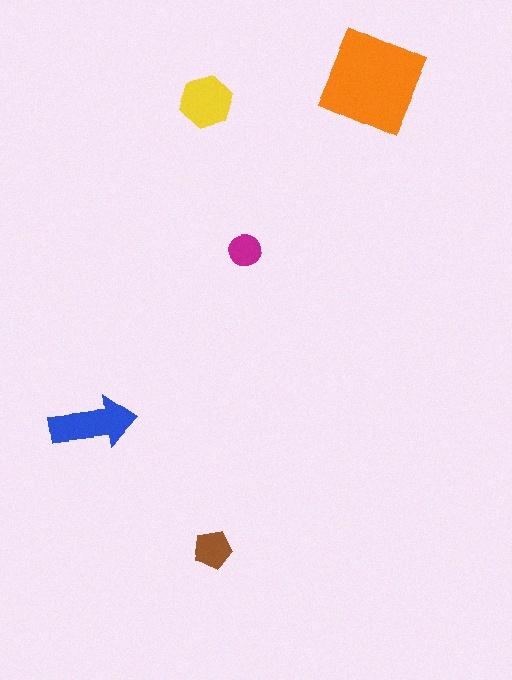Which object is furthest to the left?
The blue arrow is leftmost.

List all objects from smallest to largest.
The magenta circle, the brown pentagon, the yellow hexagon, the blue arrow, the orange square.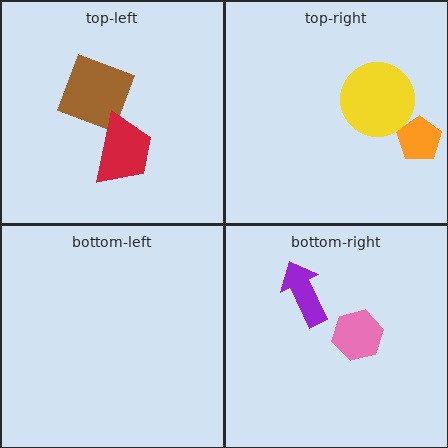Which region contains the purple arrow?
The bottom-right region.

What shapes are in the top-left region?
The brown square, the red trapezoid.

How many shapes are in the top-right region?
2.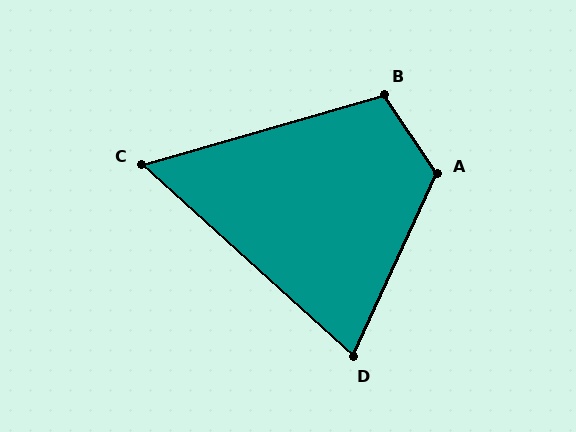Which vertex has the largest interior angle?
A, at approximately 122 degrees.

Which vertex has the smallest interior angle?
C, at approximately 58 degrees.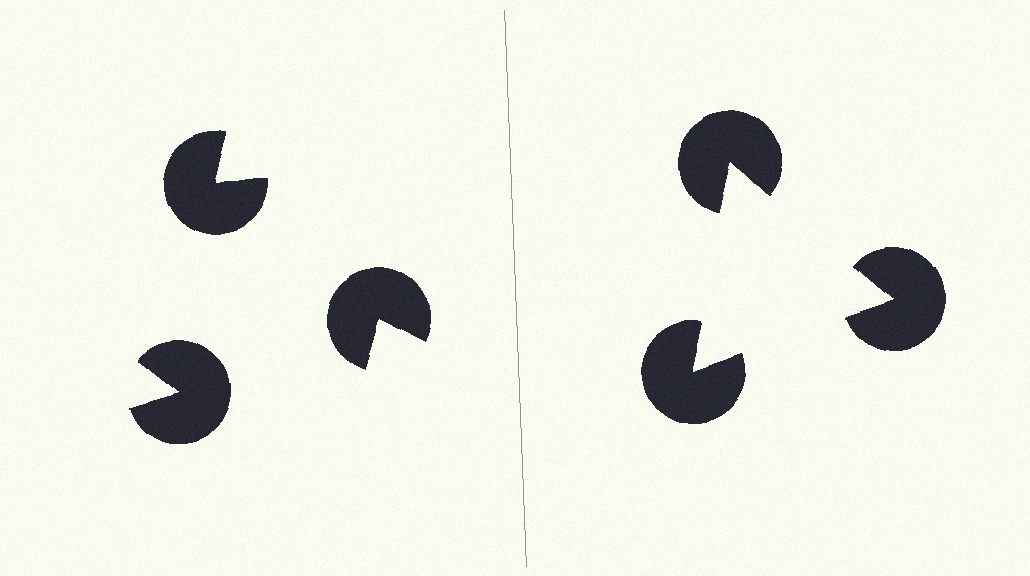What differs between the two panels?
The pac-man discs are positioned identically on both sides; only the wedge orientations differ. On the right they align to a triangle; on the left they are misaligned.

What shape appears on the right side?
An illusory triangle.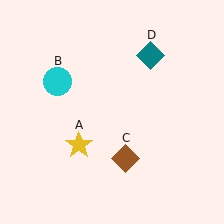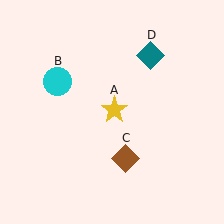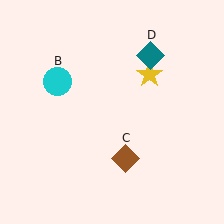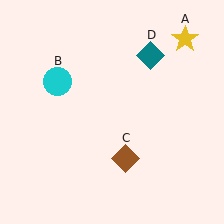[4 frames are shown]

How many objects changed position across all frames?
1 object changed position: yellow star (object A).